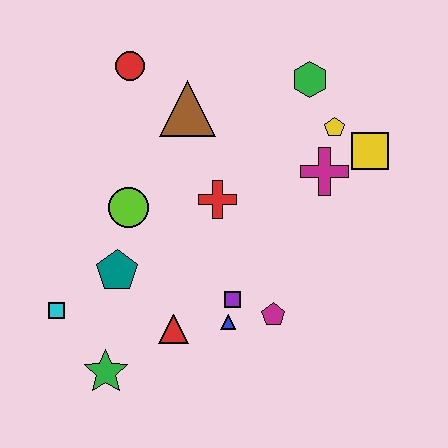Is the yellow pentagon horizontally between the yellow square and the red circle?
Yes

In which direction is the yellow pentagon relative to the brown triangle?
The yellow pentagon is to the right of the brown triangle.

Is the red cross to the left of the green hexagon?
Yes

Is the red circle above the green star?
Yes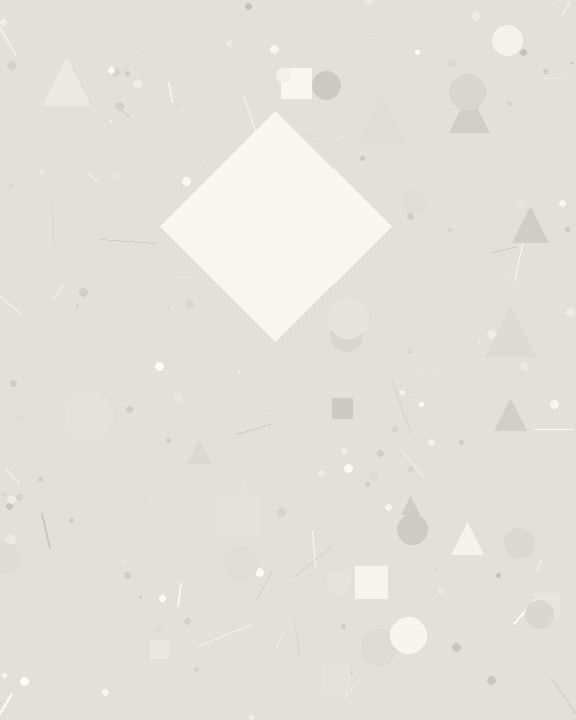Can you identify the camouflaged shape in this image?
The camouflaged shape is a diamond.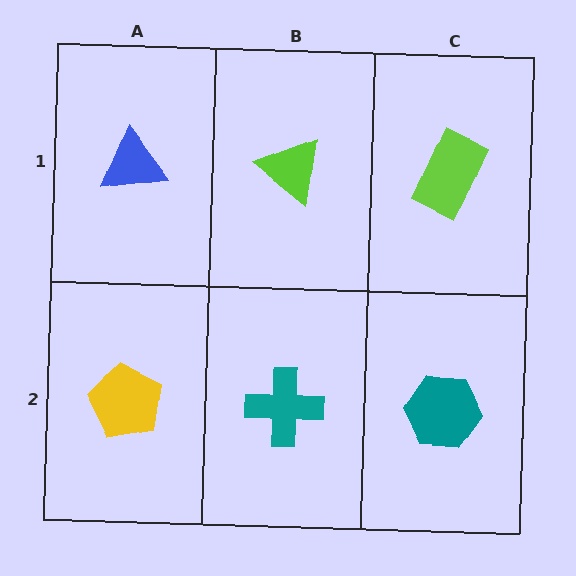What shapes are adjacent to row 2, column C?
A lime rectangle (row 1, column C), a teal cross (row 2, column B).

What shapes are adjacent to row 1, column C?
A teal hexagon (row 2, column C), a lime triangle (row 1, column B).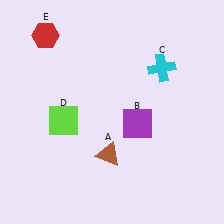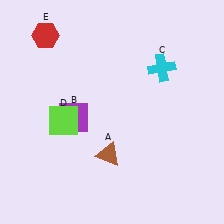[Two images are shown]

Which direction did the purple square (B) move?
The purple square (B) moved left.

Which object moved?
The purple square (B) moved left.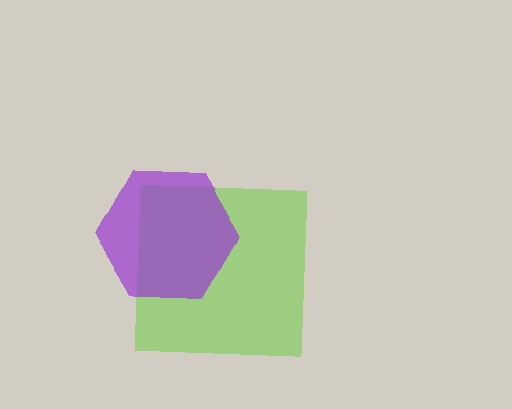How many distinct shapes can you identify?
There are 2 distinct shapes: a lime square, a purple hexagon.